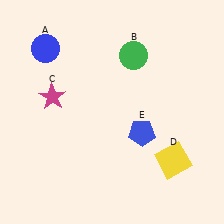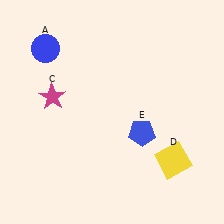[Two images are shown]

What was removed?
The green circle (B) was removed in Image 2.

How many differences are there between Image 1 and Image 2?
There is 1 difference between the two images.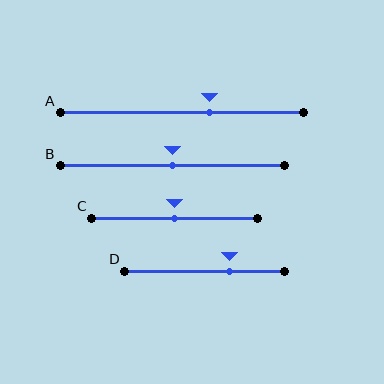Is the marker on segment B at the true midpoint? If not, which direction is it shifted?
Yes, the marker on segment B is at the true midpoint.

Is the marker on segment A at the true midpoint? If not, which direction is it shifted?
No, the marker on segment A is shifted to the right by about 11% of the segment length.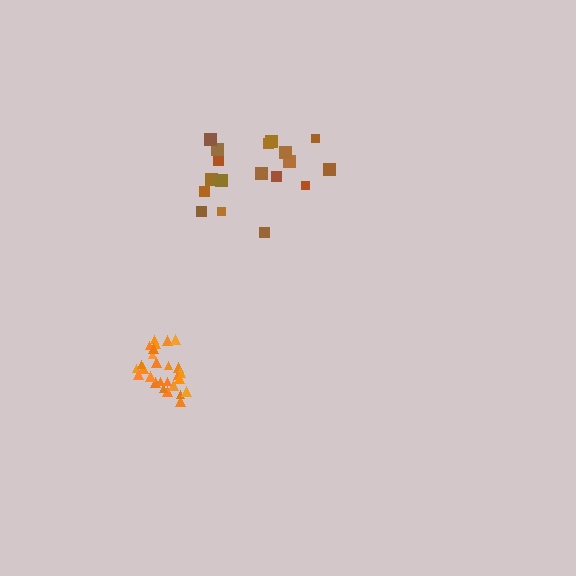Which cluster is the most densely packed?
Orange.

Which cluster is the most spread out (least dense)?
Brown.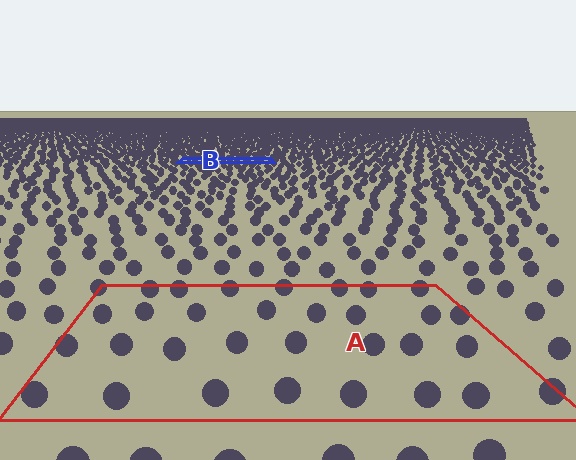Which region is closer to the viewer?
Region A is closer. The texture elements there are larger and more spread out.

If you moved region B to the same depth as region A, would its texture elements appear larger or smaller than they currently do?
They would appear larger. At a closer depth, the same texture elements are projected at a bigger on-screen size.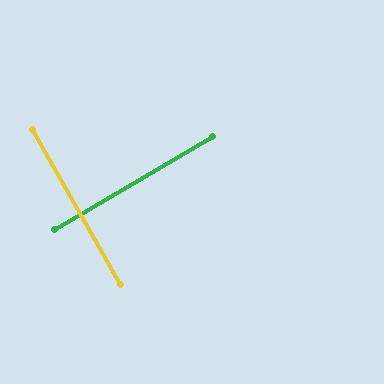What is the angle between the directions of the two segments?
Approximately 89 degrees.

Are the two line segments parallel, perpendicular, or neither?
Perpendicular — they meet at approximately 89°.